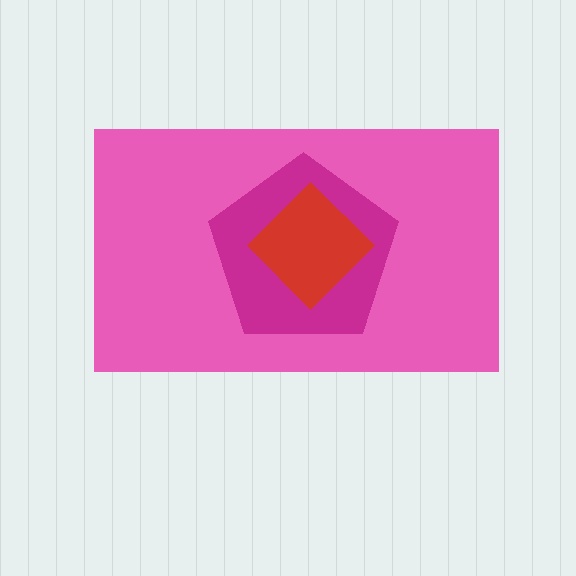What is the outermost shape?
The pink rectangle.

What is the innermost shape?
The red diamond.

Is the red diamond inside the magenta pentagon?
Yes.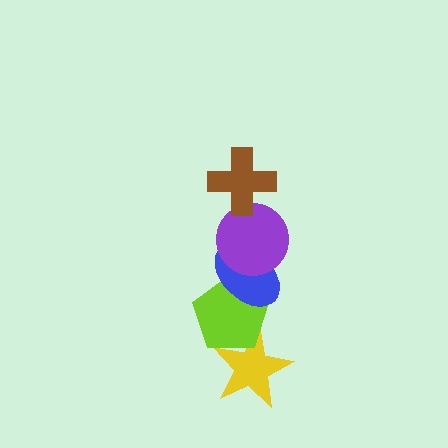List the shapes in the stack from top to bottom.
From top to bottom: the brown cross, the purple circle, the blue ellipse, the lime pentagon, the yellow star.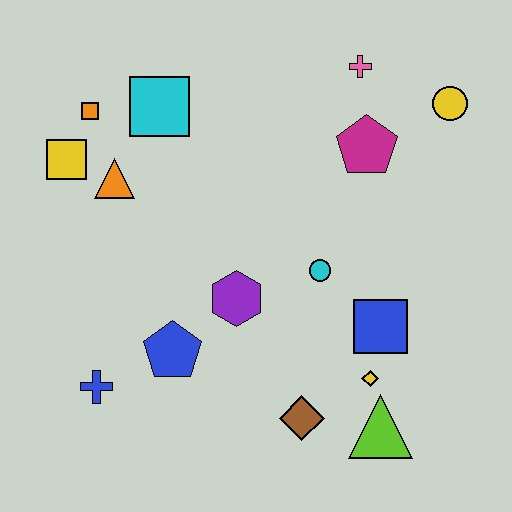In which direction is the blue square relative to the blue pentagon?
The blue square is to the right of the blue pentagon.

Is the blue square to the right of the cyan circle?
Yes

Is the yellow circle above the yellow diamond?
Yes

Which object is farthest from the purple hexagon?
The yellow circle is farthest from the purple hexagon.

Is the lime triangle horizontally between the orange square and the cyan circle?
No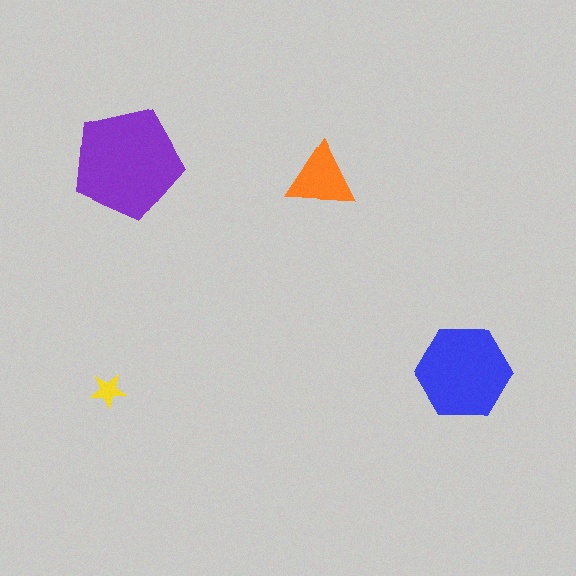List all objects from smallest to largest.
The yellow star, the orange triangle, the blue hexagon, the purple pentagon.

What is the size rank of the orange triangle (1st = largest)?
3rd.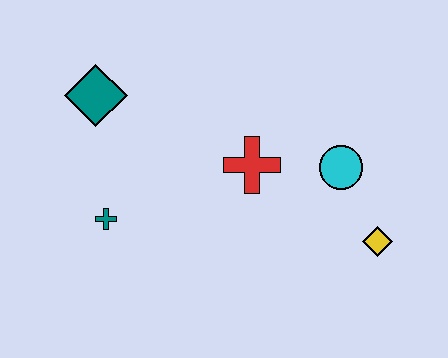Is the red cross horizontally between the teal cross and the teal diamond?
No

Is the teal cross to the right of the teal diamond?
Yes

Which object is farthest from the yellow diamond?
The teal diamond is farthest from the yellow diamond.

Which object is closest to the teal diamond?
The teal cross is closest to the teal diamond.